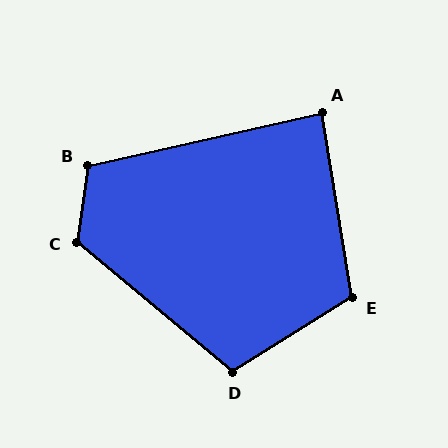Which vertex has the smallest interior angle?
A, at approximately 87 degrees.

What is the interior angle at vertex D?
Approximately 108 degrees (obtuse).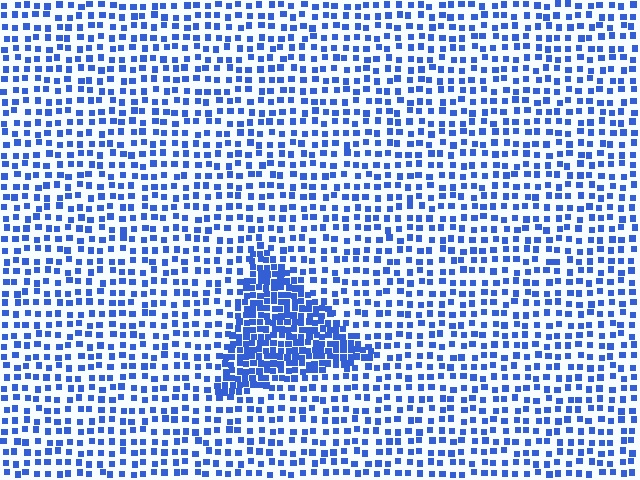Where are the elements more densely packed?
The elements are more densely packed inside the triangle boundary.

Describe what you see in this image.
The image contains small blue elements arranged at two different densities. A triangle-shaped region is visible where the elements are more densely packed than the surrounding area.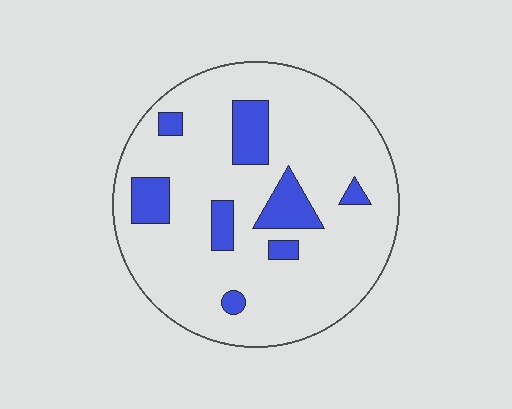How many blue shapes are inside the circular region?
8.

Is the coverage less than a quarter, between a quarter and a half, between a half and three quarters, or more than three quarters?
Less than a quarter.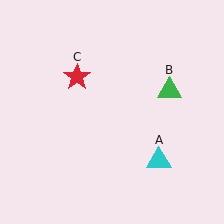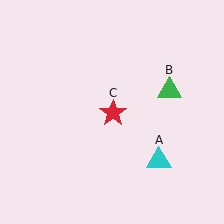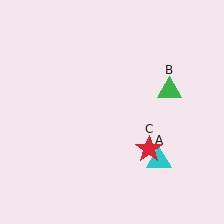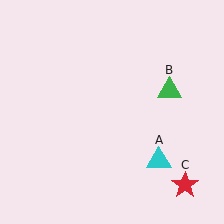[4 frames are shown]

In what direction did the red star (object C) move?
The red star (object C) moved down and to the right.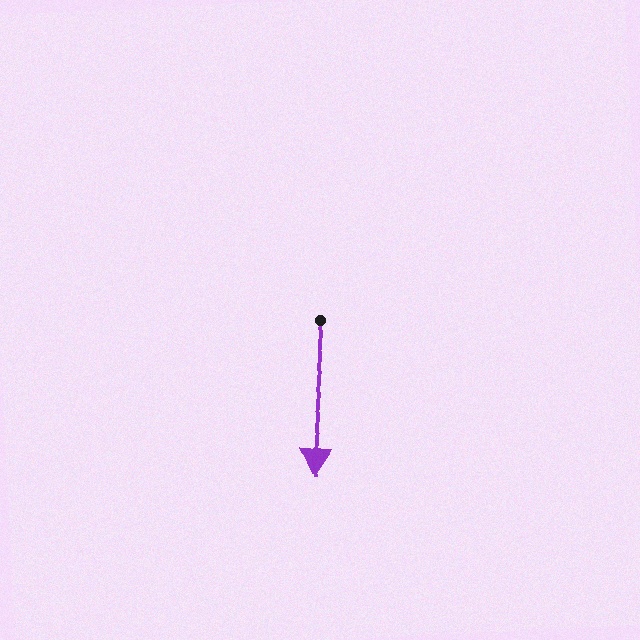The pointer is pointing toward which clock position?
Roughly 6 o'clock.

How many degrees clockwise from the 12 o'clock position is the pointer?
Approximately 185 degrees.